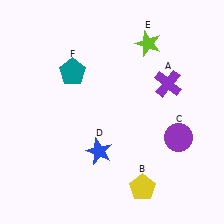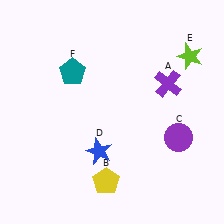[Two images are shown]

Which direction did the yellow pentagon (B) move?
The yellow pentagon (B) moved left.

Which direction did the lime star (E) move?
The lime star (E) moved right.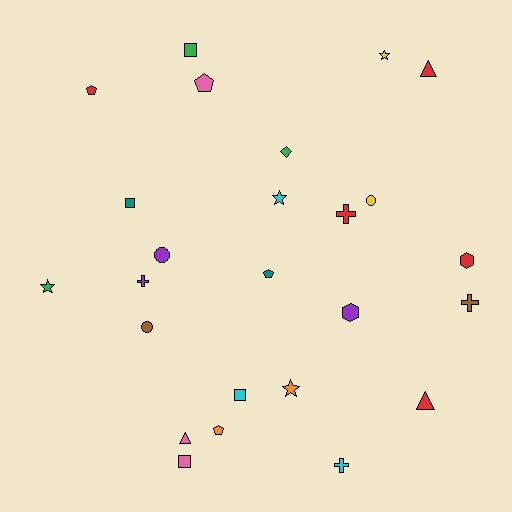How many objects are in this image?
There are 25 objects.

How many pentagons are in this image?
There are 4 pentagons.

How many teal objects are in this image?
There are 2 teal objects.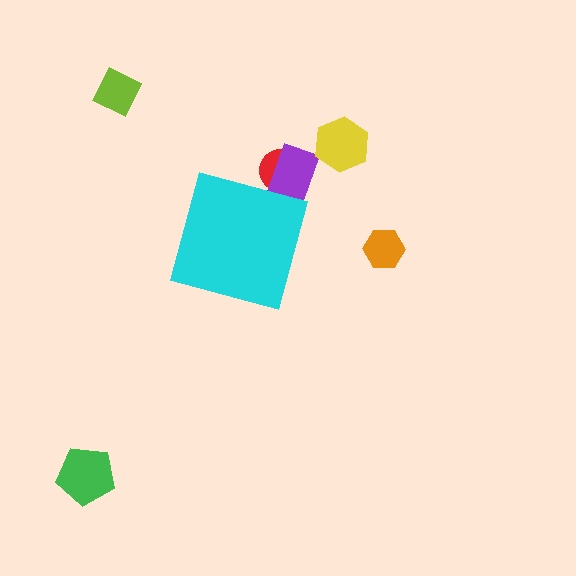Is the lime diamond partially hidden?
No, the lime diamond is fully visible.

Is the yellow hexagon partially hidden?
No, the yellow hexagon is fully visible.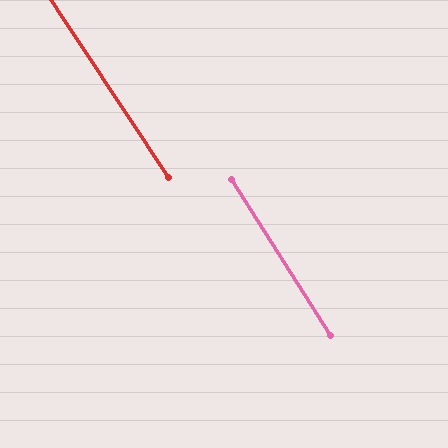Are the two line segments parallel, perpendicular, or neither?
Parallel — their directions differ by only 1.0°.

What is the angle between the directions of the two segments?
Approximately 1 degree.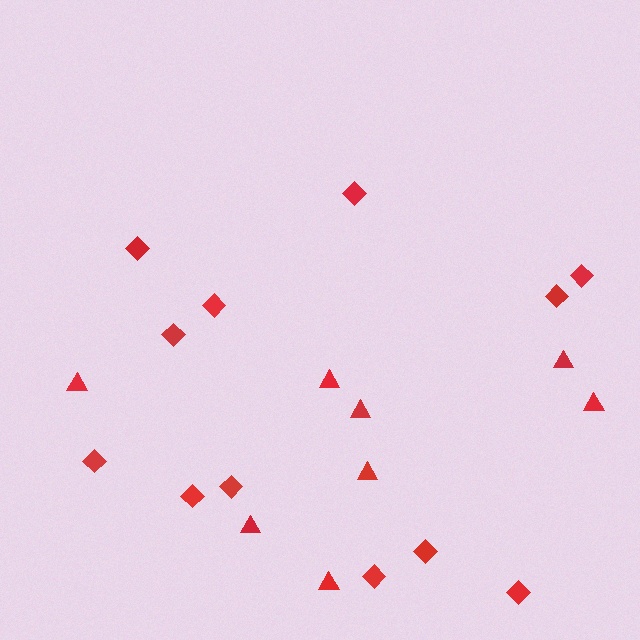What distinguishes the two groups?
There are 2 groups: one group of diamonds (12) and one group of triangles (8).